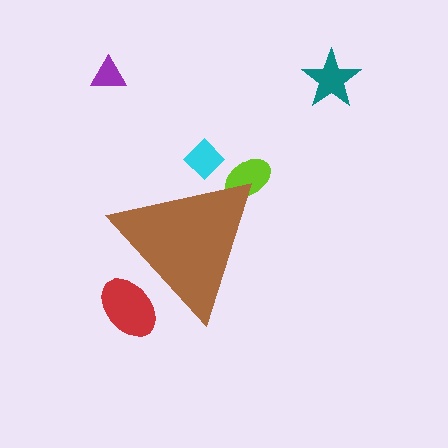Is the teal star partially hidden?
No, the teal star is fully visible.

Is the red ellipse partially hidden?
Yes, the red ellipse is partially hidden behind the brown triangle.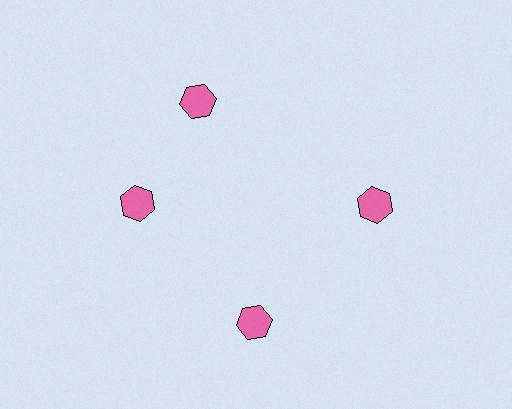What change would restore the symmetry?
The symmetry would be restored by rotating it back into even spacing with its neighbors so that all 4 hexagons sit at equal angles and equal distance from the center.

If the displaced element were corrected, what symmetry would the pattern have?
It would have 4-fold rotational symmetry — the pattern would map onto itself every 90 degrees.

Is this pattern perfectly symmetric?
No. The 4 pink hexagons are arranged in a ring, but one element near the 12 o'clock position is rotated out of alignment along the ring, breaking the 4-fold rotational symmetry.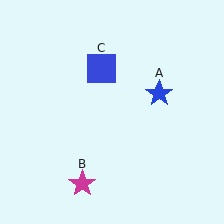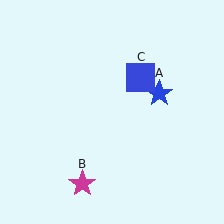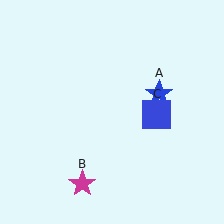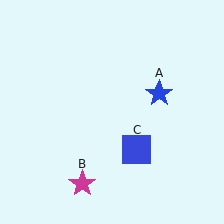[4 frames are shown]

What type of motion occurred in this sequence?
The blue square (object C) rotated clockwise around the center of the scene.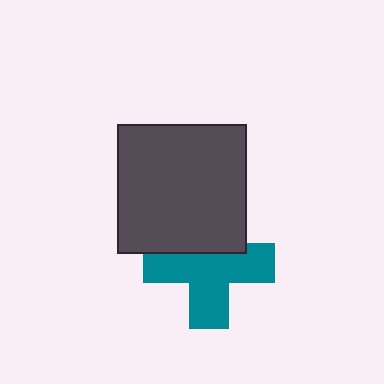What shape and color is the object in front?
The object in front is a dark gray square.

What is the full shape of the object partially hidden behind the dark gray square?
The partially hidden object is a teal cross.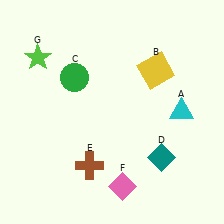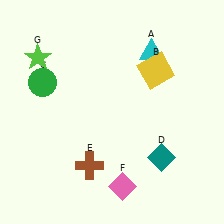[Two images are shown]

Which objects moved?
The objects that moved are: the cyan triangle (A), the green circle (C).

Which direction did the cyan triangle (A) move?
The cyan triangle (A) moved up.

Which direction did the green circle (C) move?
The green circle (C) moved left.